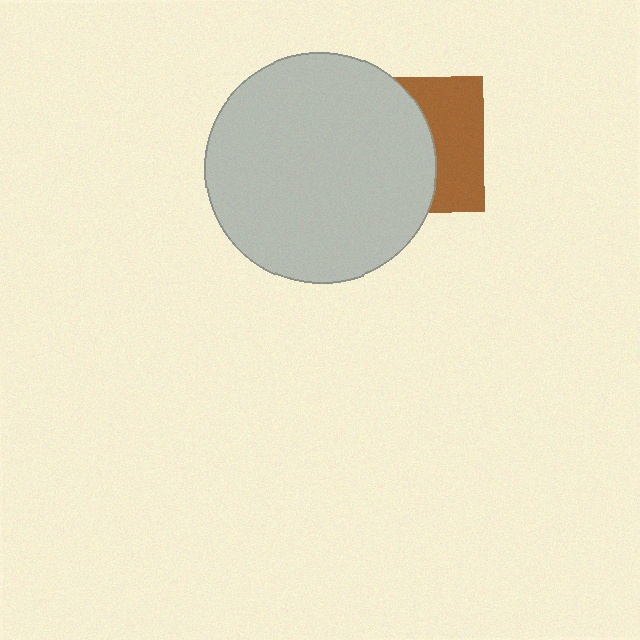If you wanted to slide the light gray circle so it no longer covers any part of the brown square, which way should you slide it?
Slide it left — that is the most direct way to separate the two shapes.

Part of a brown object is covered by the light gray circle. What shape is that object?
It is a square.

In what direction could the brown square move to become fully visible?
The brown square could move right. That would shift it out from behind the light gray circle entirely.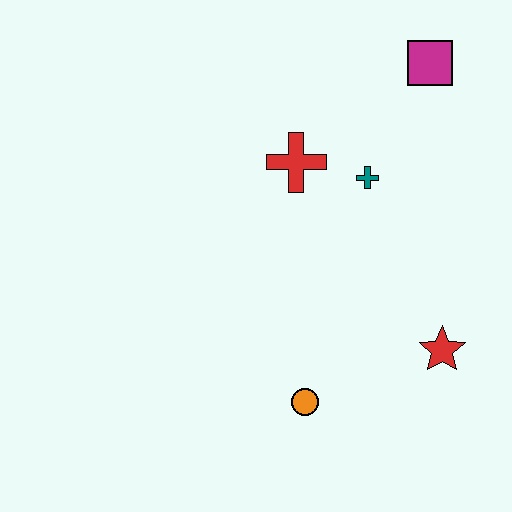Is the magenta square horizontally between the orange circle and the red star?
Yes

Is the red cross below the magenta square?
Yes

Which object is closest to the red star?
The orange circle is closest to the red star.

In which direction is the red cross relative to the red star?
The red cross is above the red star.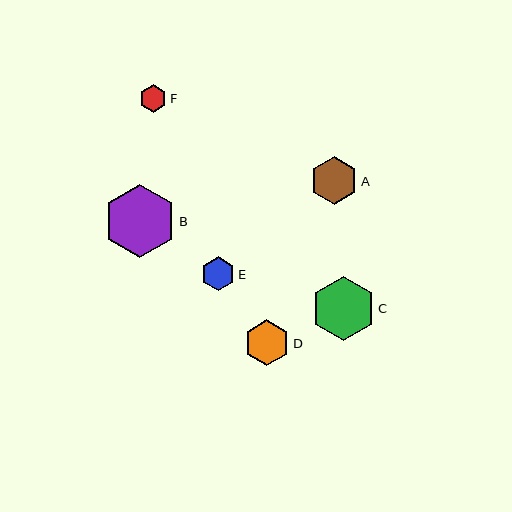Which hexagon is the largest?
Hexagon B is the largest with a size of approximately 73 pixels.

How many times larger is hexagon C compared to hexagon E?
Hexagon C is approximately 1.9 times the size of hexagon E.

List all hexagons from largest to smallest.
From largest to smallest: B, C, A, D, E, F.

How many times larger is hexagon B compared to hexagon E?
Hexagon B is approximately 2.2 times the size of hexagon E.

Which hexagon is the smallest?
Hexagon F is the smallest with a size of approximately 28 pixels.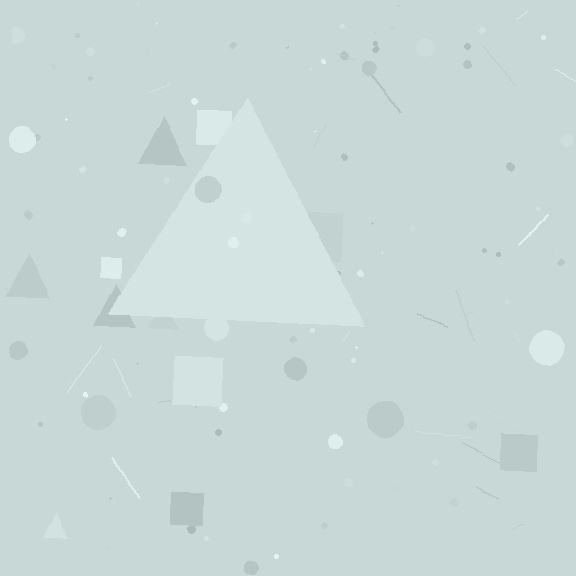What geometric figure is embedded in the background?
A triangle is embedded in the background.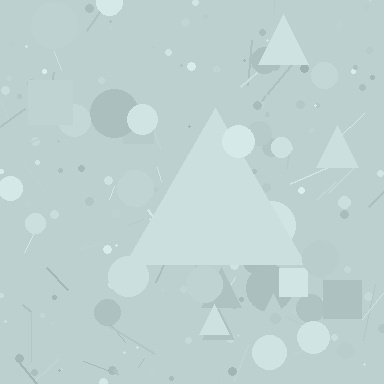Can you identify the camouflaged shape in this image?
The camouflaged shape is a triangle.